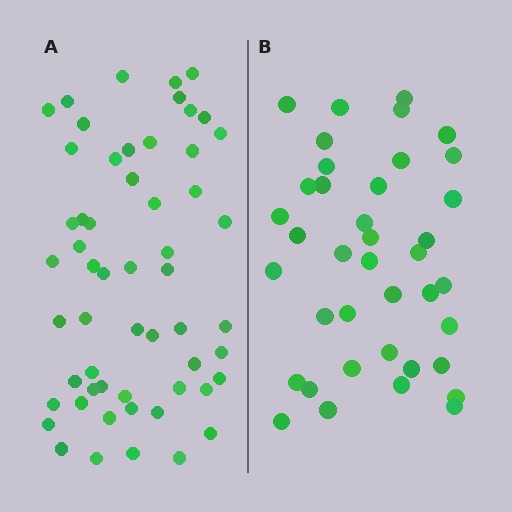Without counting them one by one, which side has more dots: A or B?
Region A (the left region) has more dots.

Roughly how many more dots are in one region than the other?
Region A has approximately 15 more dots than region B.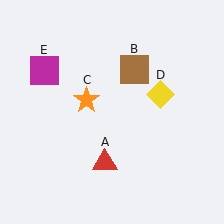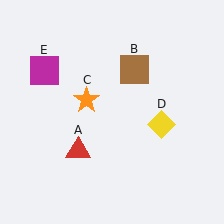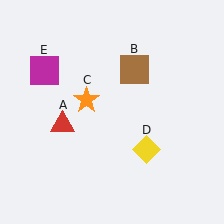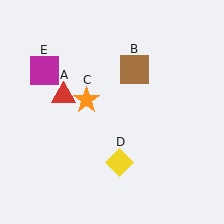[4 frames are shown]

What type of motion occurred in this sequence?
The red triangle (object A), yellow diamond (object D) rotated clockwise around the center of the scene.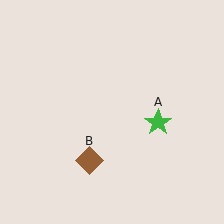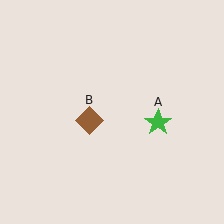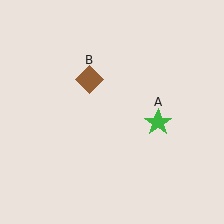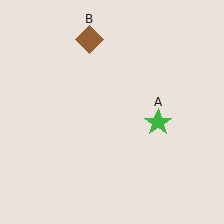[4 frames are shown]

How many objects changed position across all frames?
1 object changed position: brown diamond (object B).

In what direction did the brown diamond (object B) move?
The brown diamond (object B) moved up.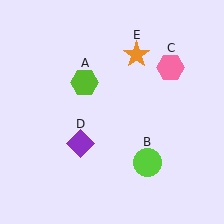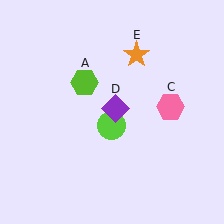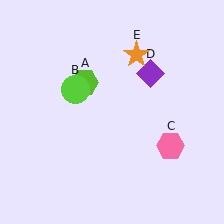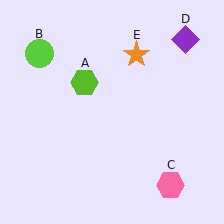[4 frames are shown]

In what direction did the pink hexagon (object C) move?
The pink hexagon (object C) moved down.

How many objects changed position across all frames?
3 objects changed position: lime circle (object B), pink hexagon (object C), purple diamond (object D).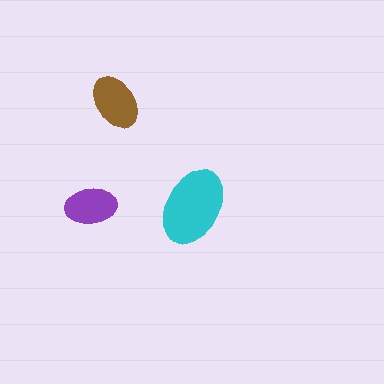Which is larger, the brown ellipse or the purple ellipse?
The brown one.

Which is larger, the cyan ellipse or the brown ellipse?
The cyan one.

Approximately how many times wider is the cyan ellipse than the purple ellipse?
About 1.5 times wider.